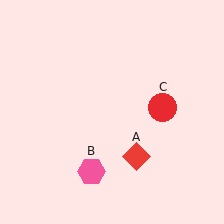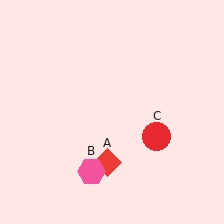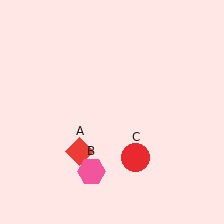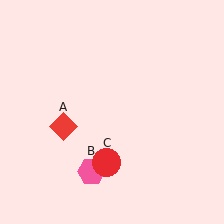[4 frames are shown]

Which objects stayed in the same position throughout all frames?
Pink hexagon (object B) remained stationary.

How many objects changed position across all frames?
2 objects changed position: red diamond (object A), red circle (object C).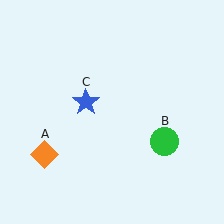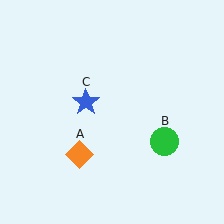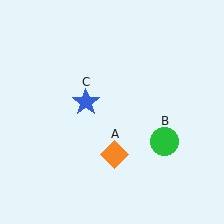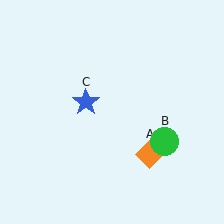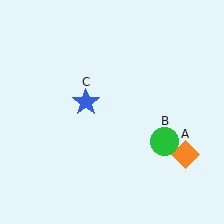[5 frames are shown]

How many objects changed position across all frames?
1 object changed position: orange diamond (object A).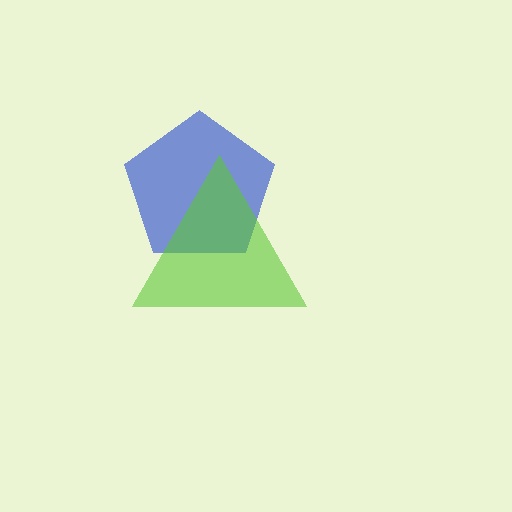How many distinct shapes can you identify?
There are 2 distinct shapes: a blue pentagon, a lime triangle.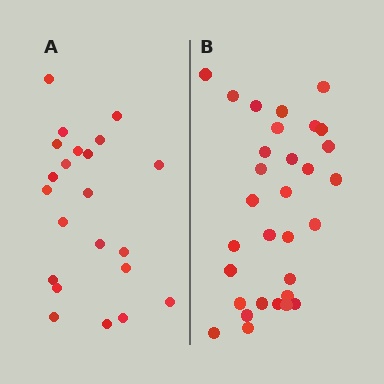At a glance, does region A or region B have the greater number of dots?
Region B (the right region) has more dots.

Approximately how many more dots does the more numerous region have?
Region B has roughly 8 or so more dots than region A.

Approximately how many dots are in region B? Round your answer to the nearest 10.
About 30 dots. (The exact count is 31, which rounds to 30.)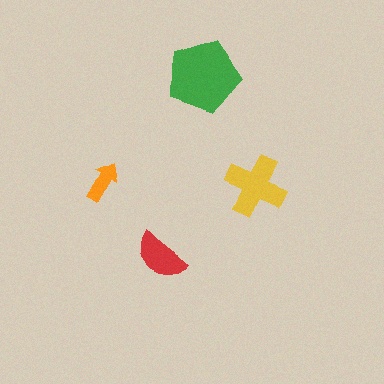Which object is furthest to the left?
The orange arrow is leftmost.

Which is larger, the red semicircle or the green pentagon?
The green pentagon.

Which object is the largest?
The green pentagon.